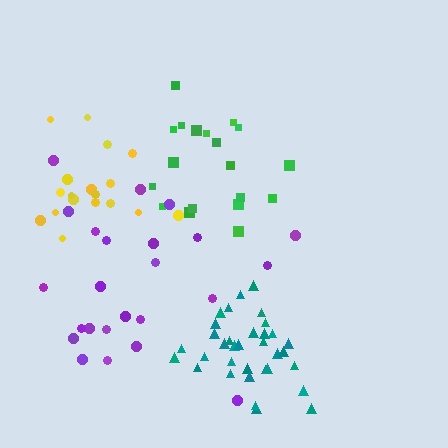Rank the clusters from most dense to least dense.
teal, yellow, green, purple.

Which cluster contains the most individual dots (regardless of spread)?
Teal (34).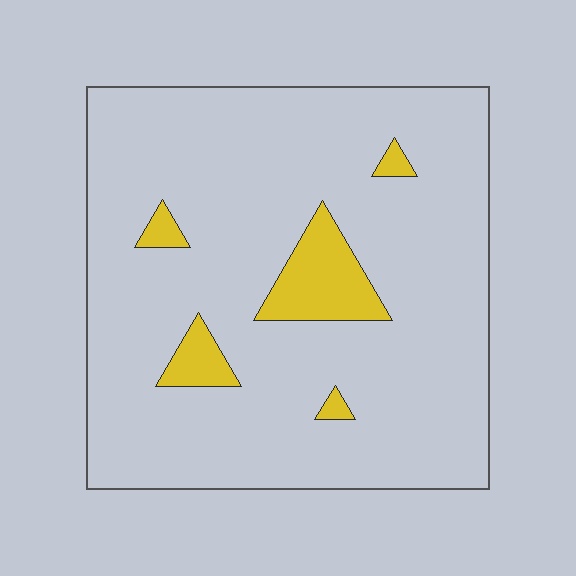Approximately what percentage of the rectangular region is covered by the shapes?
Approximately 10%.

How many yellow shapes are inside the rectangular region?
5.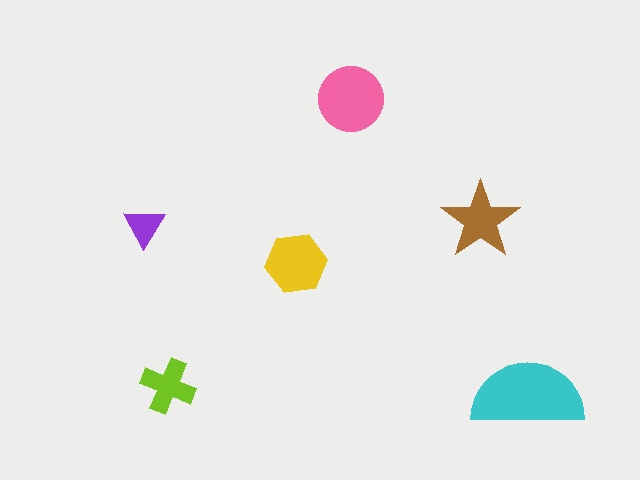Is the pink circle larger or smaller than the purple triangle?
Larger.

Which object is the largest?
The cyan semicircle.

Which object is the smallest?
The purple triangle.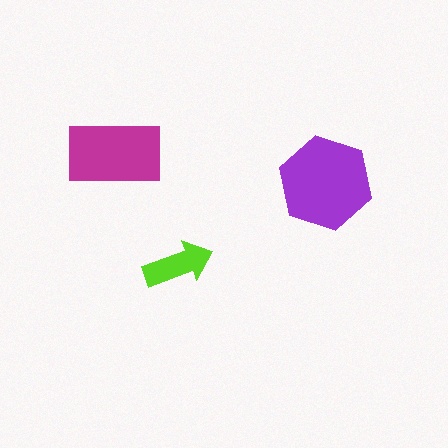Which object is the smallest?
The lime arrow.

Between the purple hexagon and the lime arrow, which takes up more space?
The purple hexagon.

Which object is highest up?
The magenta rectangle is topmost.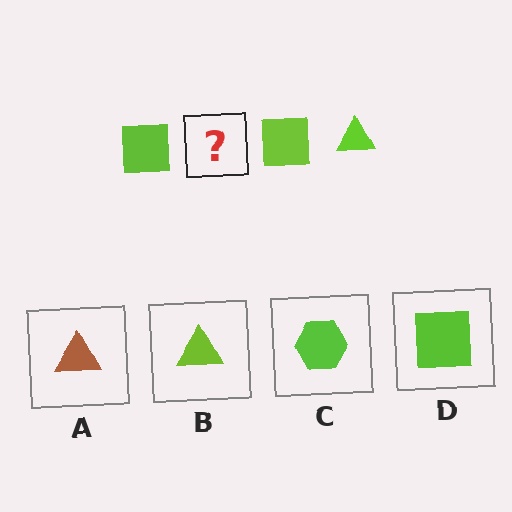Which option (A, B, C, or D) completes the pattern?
B.